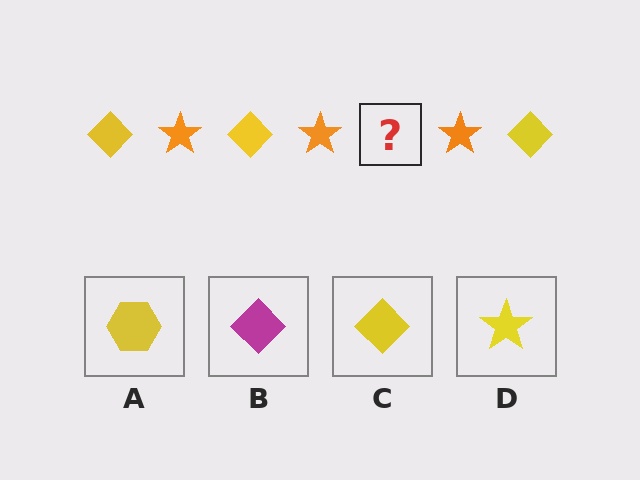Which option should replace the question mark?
Option C.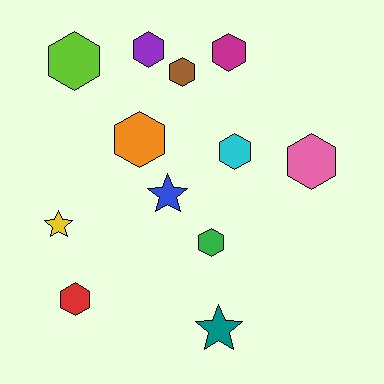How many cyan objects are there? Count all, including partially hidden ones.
There is 1 cyan object.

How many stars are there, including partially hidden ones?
There are 3 stars.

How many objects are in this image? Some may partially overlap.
There are 12 objects.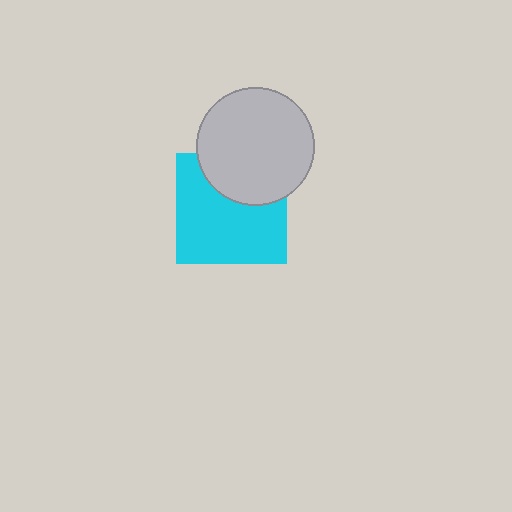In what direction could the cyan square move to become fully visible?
The cyan square could move down. That would shift it out from behind the light gray circle entirely.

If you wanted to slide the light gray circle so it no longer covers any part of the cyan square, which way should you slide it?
Slide it up — that is the most direct way to separate the two shapes.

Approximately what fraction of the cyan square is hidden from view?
Roughly 32% of the cyan square is hidden behind the light gray circle.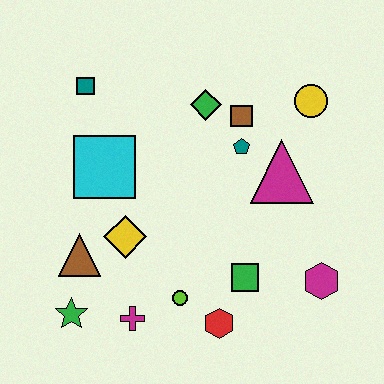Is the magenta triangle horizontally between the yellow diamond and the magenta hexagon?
Yes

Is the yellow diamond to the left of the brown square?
Yes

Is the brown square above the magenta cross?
Yes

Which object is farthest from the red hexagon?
The teal square is farthest from the red hexagon.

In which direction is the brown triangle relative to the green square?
The brown triangle is to the left of the green square.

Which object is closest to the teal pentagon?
The brown square is closest to the teal pentagon.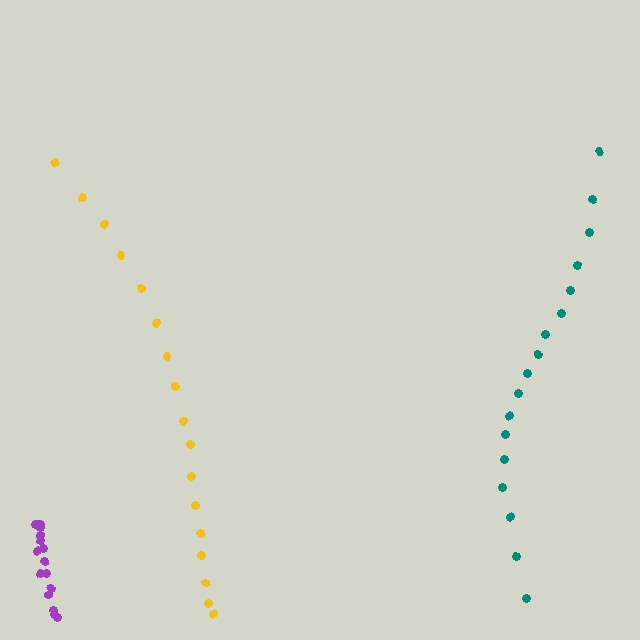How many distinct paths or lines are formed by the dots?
There are 3 distinct paths.